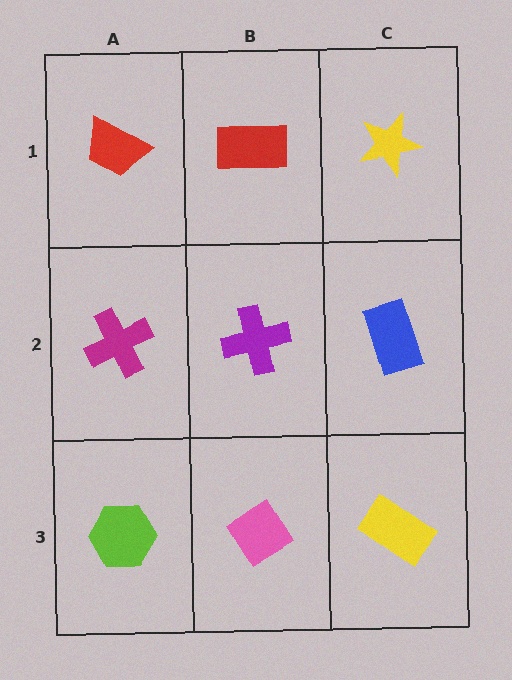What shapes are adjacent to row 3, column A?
A magenta cross (row 2, column A), a pink diamond (row 3, column B).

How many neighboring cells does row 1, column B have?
3.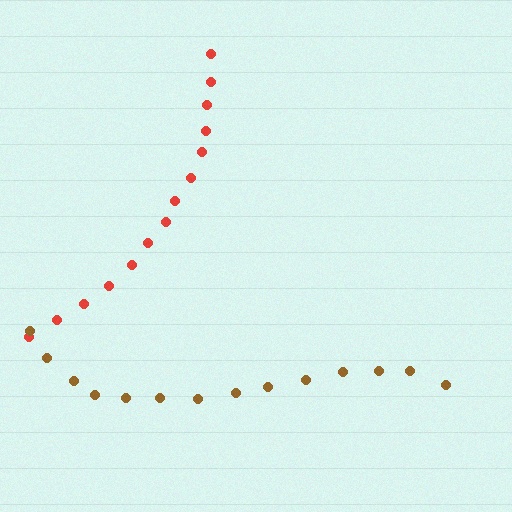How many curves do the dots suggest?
There are 2 distinct paths.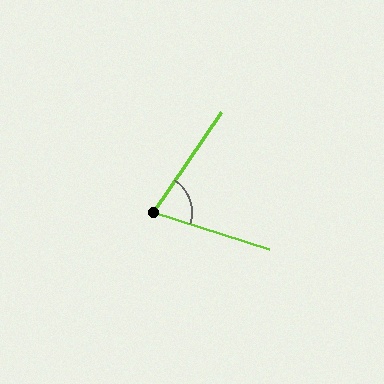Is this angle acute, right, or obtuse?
It is acute.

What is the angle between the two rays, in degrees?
Approximately 73 degrees.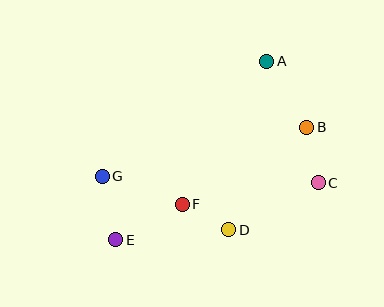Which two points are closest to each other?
Points D and F are closest to each other.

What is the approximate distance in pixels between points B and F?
The distance between B and F is approximately 147 pixels.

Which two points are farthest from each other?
Points A and E are farthest from each other.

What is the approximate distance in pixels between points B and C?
The distance between B and C is approximately 57 pixels.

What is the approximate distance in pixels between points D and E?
The distance between D and E is approximately 114 pixels.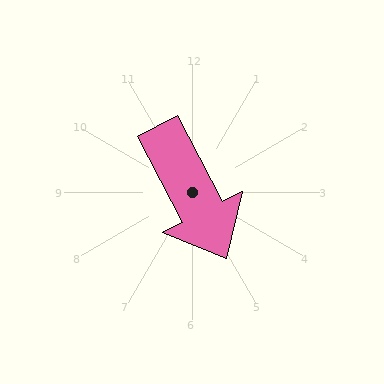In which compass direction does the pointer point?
Southeast.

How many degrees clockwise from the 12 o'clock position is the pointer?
Approximately 152 degrees.